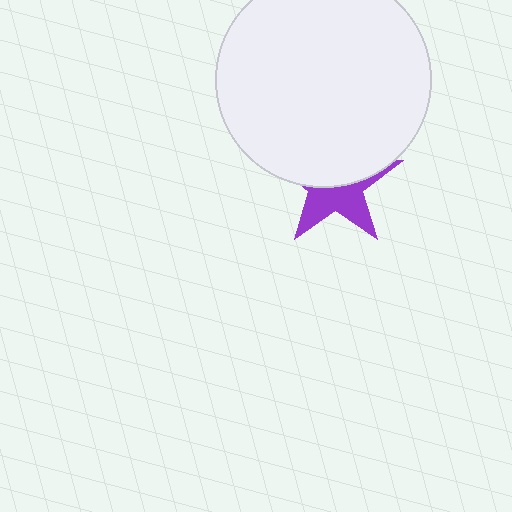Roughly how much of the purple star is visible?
About half of it is visible (roughly 45%).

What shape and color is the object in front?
The object in front is a white circle.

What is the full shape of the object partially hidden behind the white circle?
The partially hidden object is a purple star.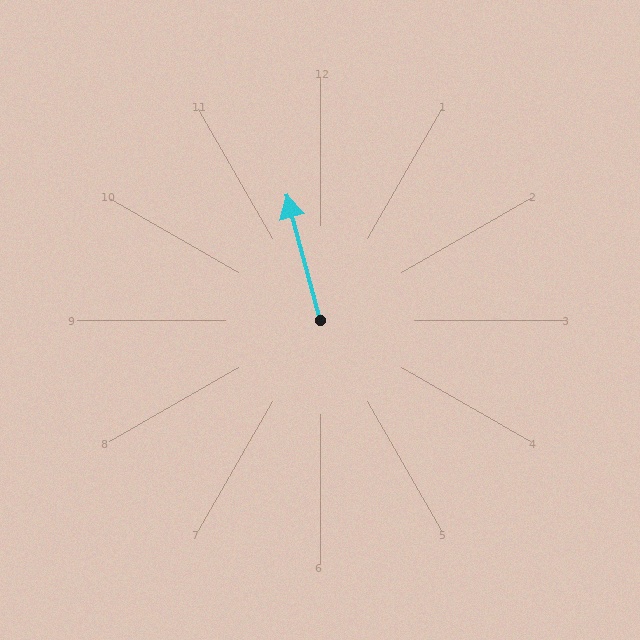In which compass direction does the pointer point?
North.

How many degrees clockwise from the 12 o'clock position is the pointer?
Approximately 345 degrees.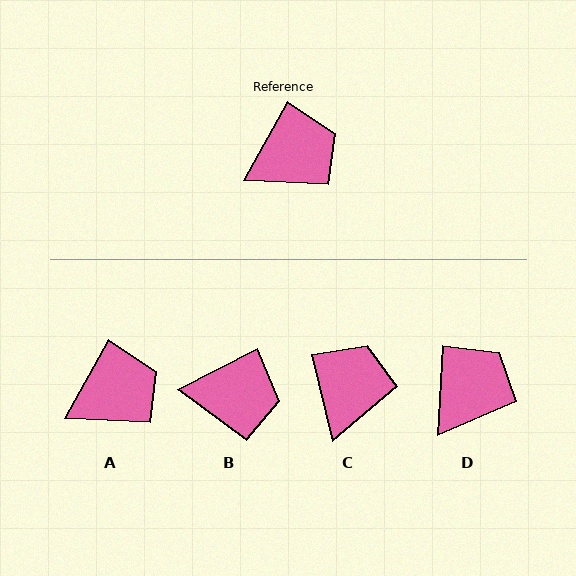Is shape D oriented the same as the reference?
No, it is off by about 26 degrees.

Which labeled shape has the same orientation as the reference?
A.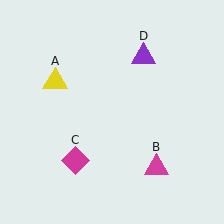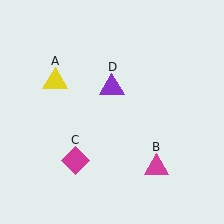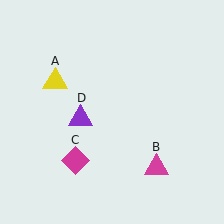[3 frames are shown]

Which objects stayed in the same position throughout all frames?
Yellow triangle (object A) and magenta triangle (object B) and magenta diamond (object C) remained stationary.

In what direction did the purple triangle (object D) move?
The purple triangle (object D) moved down and to the left.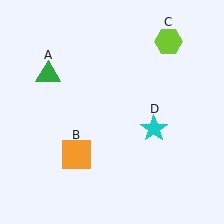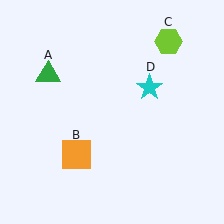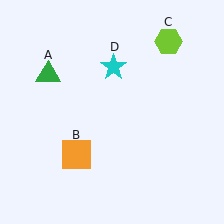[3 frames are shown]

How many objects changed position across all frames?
1 object changed position: cyan star (object D).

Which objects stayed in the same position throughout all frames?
Green triangle (object A) and orange square (object B) and lime hexagon (object C) remained stationary.